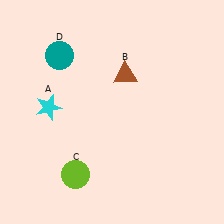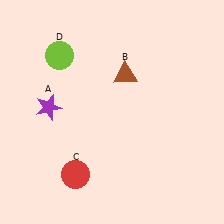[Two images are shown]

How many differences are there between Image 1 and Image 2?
There are 3 differences between the two images.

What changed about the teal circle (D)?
In Image 1, D is teal. In Image 2, it changed to lime.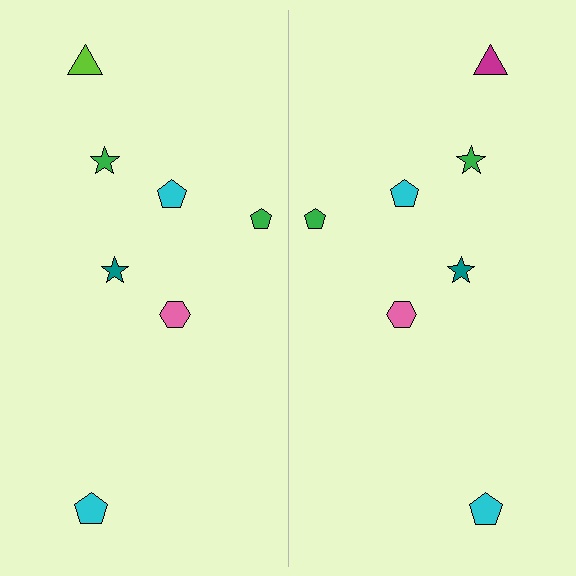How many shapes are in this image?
There are 14 shapes in this image.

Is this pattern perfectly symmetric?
No, the pattern is not perfectly symmetric. The magenta triangle on the right side breaks the symmetry — its mirror counterpart is lime.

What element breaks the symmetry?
The magenta triangle on the right side breaks the symmetry — its mirror counterpart is lime.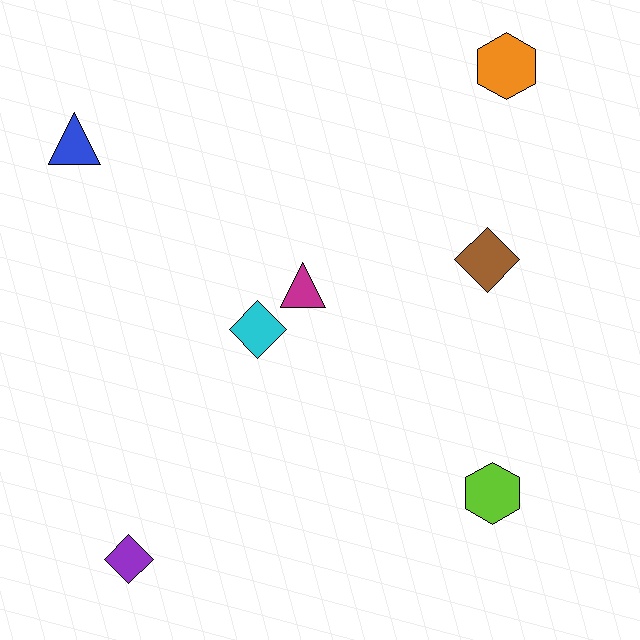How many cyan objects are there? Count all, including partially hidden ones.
There is 1 cyan object.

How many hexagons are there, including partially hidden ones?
There are 2 hexagons.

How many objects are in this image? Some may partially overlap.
There are 7 objects.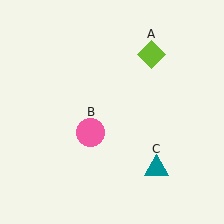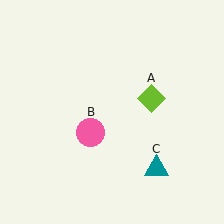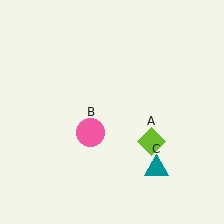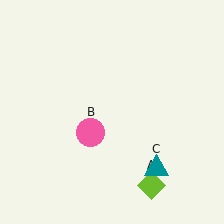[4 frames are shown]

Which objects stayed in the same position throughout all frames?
Pink circle (object B) and teal triangle (object C) remained stationary.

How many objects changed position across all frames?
1 object changed position: lime diamond (object A).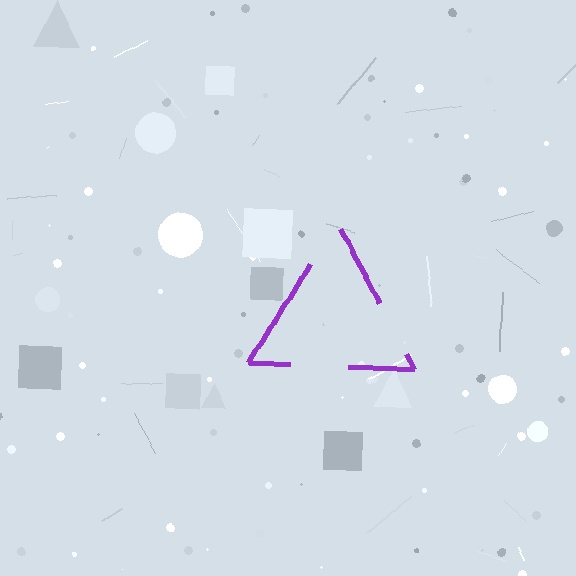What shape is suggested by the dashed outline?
The dashed outline suggests a triangle.